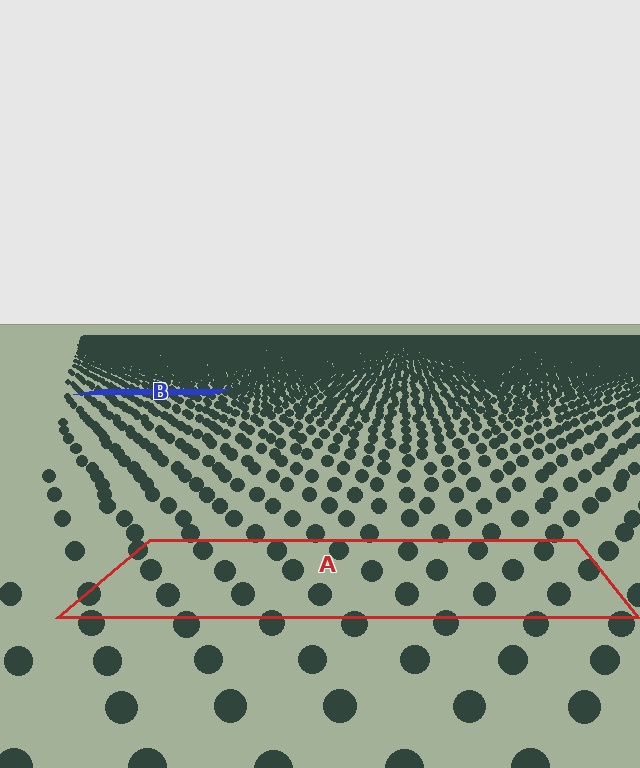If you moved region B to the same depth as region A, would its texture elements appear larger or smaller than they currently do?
They would appear larger. At a closer depth, the same texture elements are projected at a bigger on-screen size.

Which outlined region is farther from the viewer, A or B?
Region B is farther from the viewer — the texture elements inside it appear smaller and more densely packed.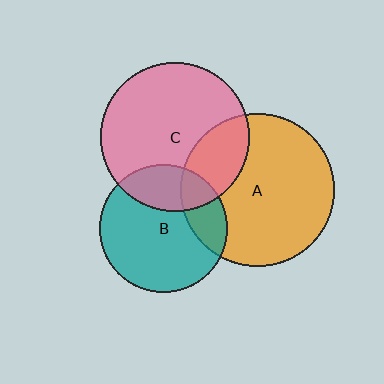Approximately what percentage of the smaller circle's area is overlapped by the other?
Approximately 25%.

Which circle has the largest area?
Circle A (orange).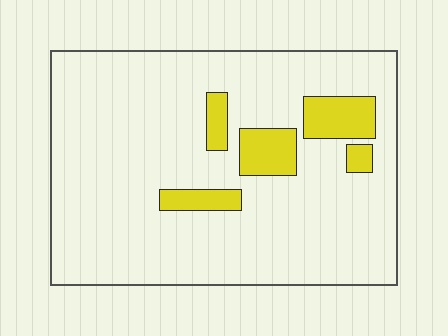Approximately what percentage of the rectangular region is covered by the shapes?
Approximately 10%.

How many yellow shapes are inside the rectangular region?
5.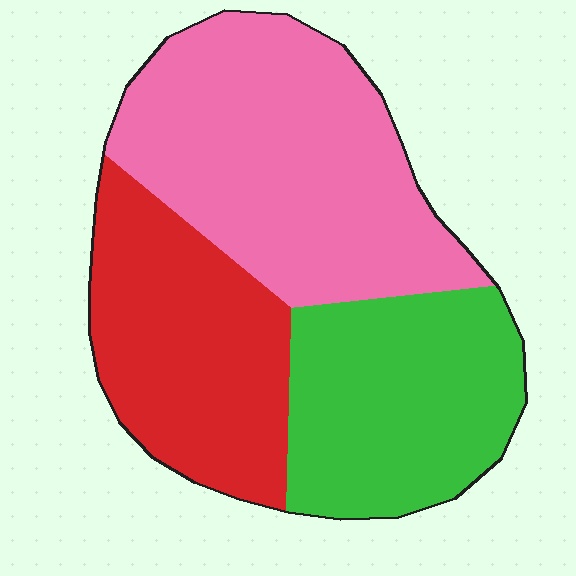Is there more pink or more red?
Pink.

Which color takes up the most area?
Pink, at roughly 40%.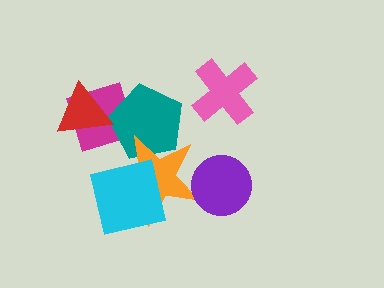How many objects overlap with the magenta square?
2 objects overlap with the magenta square.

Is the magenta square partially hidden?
Yes, it is partially covered by another shape.